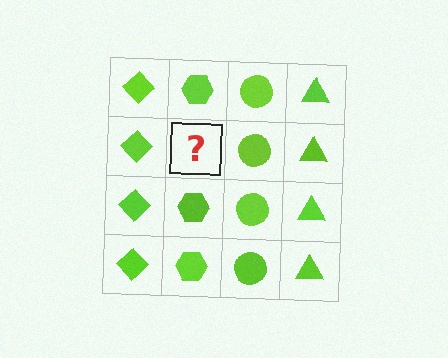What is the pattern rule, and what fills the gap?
The rule is that each column has a consistent shape. The gap should be filled with a lime hexagon.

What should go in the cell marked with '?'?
The missing cell should contain a lime hexagon.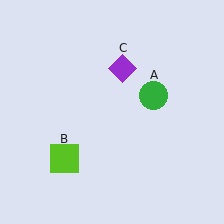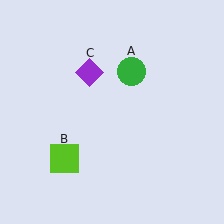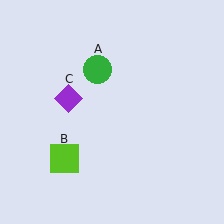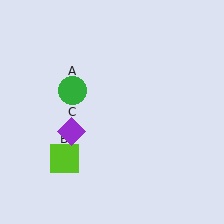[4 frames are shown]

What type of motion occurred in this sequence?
The green circle (object A), purple diamond (object C) rotated counterclockwise around the center of the scene.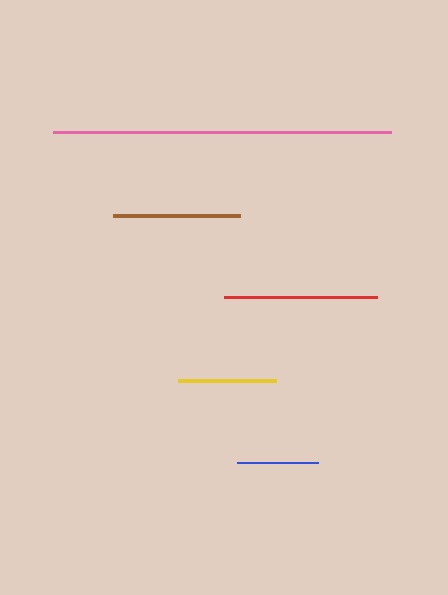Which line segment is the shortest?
The blue line is the shortest at approximately 80 pixels.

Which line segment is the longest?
The pink line is the longest at approximately 338 pixels.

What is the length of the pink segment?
The pink segment is approximately 338 pixels long.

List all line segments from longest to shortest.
From longest to shortest: pink, red, brown, yellow, blue.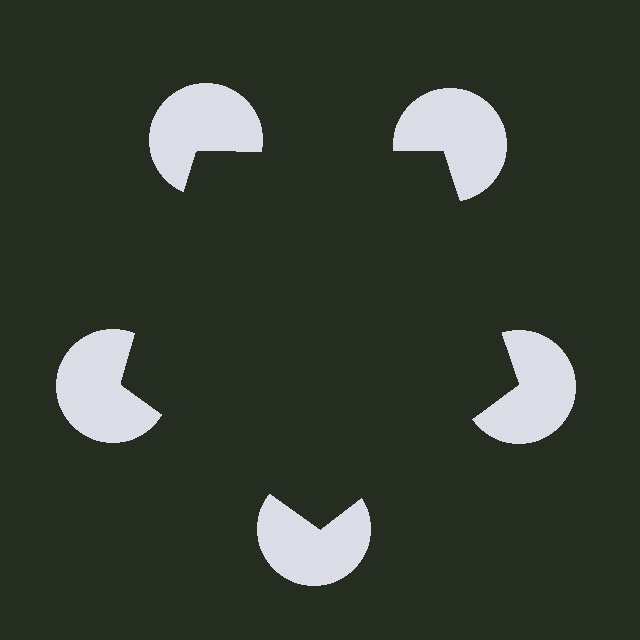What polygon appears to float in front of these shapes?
An illusory pentagon — its edges are inferred from the aligned wedge cuts in the pac-man discs, not physically drawn.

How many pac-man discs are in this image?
There are 5 — one at each vertex of the illusory pentagon.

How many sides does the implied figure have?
5 sides.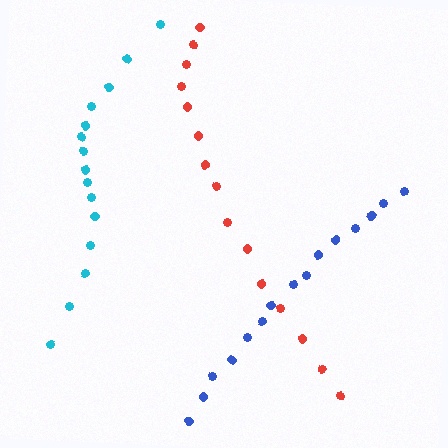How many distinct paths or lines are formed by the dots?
There are 3 distinct paths.